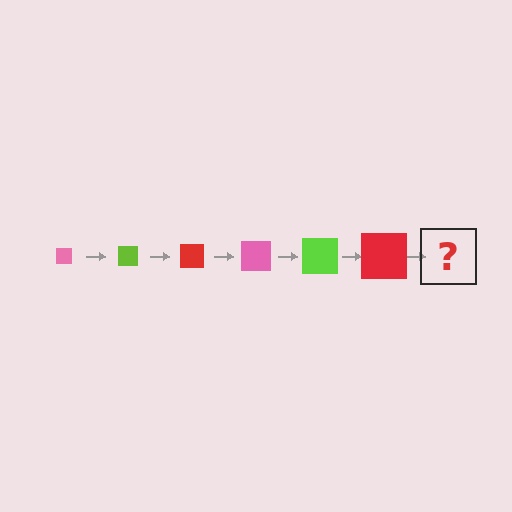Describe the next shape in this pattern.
It should be a pink square, larger than the previous one.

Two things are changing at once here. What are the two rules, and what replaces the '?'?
The two rules are that the square grows larger each step and the color cycles through pink, lime, and red. The '?' should be a pink square, larger than the previous one.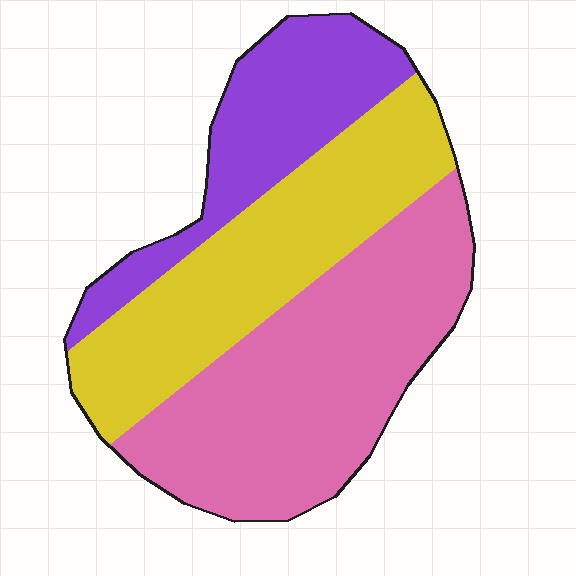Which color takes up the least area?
Purple, at roughly 20%.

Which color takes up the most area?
Pink, at roughly 45%.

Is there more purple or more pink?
Pink.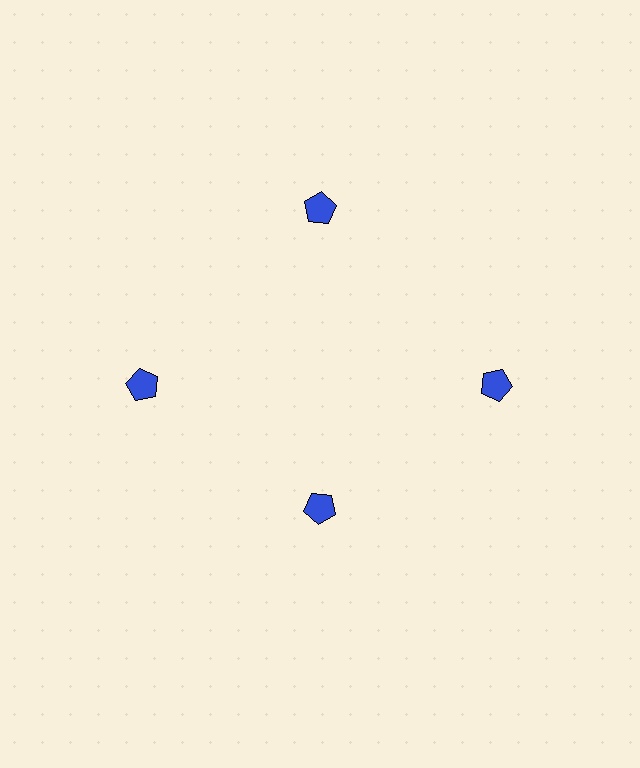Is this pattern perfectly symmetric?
No. The 4 blue pentagons are arranged in a ring, but one element near the 6 o'clock position is pulled inward toward the center, breaking the 4-fold rotational symmetry.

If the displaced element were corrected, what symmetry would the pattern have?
It would have 4-fold rotational symmetry — the pattern would map onto itself every 90 degrees.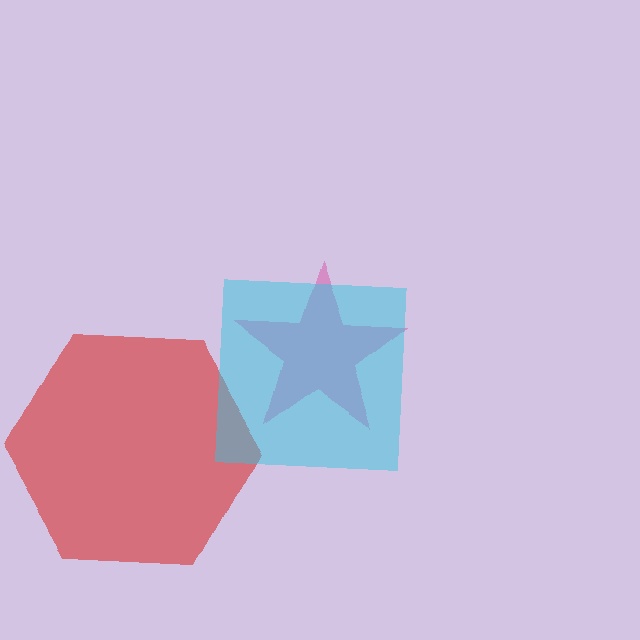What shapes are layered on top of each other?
The layered shapes are: a red hexagon, a pink star, a cyan square.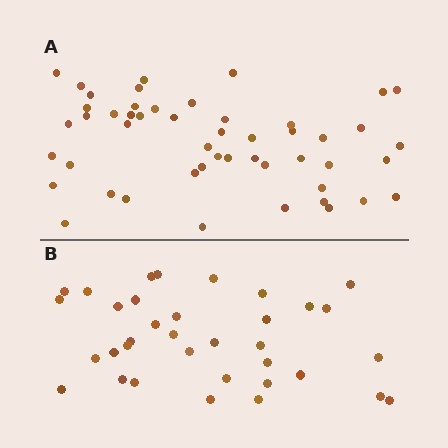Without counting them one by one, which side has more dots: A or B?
Region A (the top region) has more dots.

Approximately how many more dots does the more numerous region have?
Region A has approximately 15 more dots than region B.